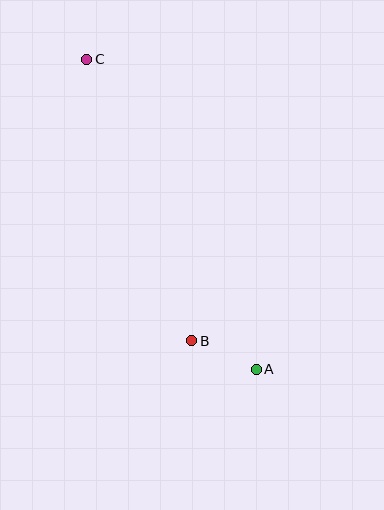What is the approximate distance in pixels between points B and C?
The distance between B and C is approximately 300 pixels.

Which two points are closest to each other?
Points A and B are closest to each other.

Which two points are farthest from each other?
Points A and C are farthest from each other.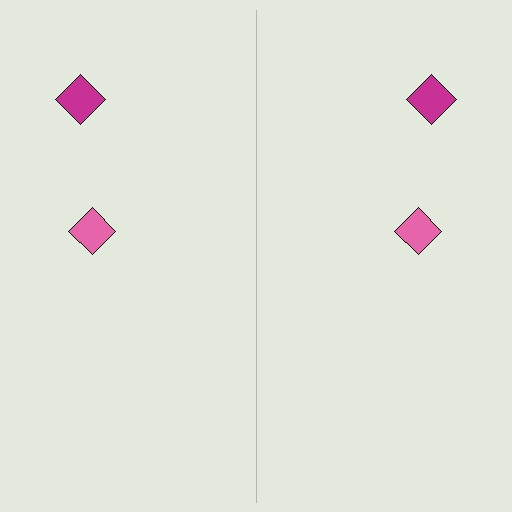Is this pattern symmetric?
Yes, this pattern has bilateral (reflection) symmetry.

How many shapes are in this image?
There are 4 shapes in this image.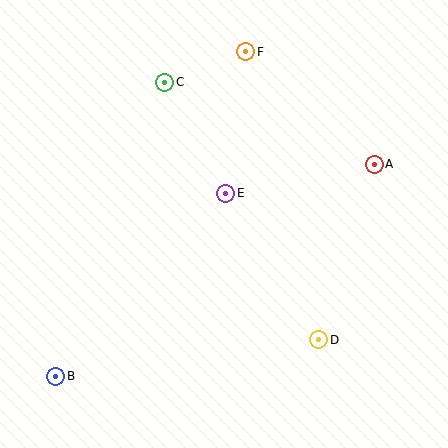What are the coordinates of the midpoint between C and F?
The midpoint between C and F is at (205, 67).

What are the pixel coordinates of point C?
Point C is at (165, 82).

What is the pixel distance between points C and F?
The distance between C and F is 87 pixels.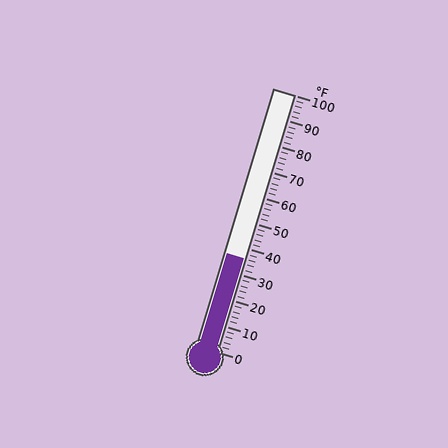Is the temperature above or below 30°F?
The temperature is above 30°F.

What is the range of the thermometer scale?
The thermometer scale ranges from 0°F to 100°F.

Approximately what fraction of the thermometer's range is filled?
The thermometer is filled to approximately 35% of its range.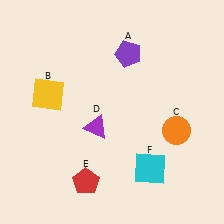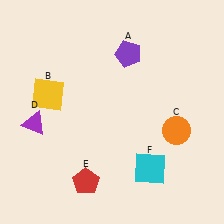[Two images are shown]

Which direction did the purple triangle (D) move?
The purple triangle (D) moved left.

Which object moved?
The purple triangle (D) moved left.